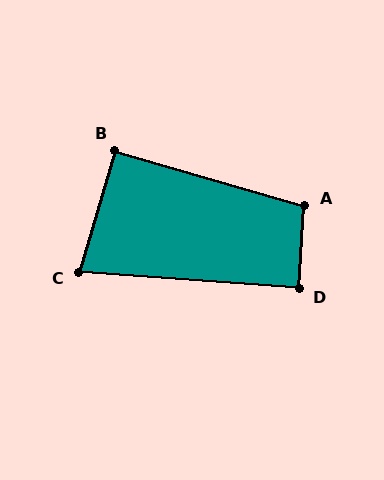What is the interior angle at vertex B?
Approximately 90 degrees (approximately right).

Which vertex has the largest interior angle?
A, at approximately 102 degrees.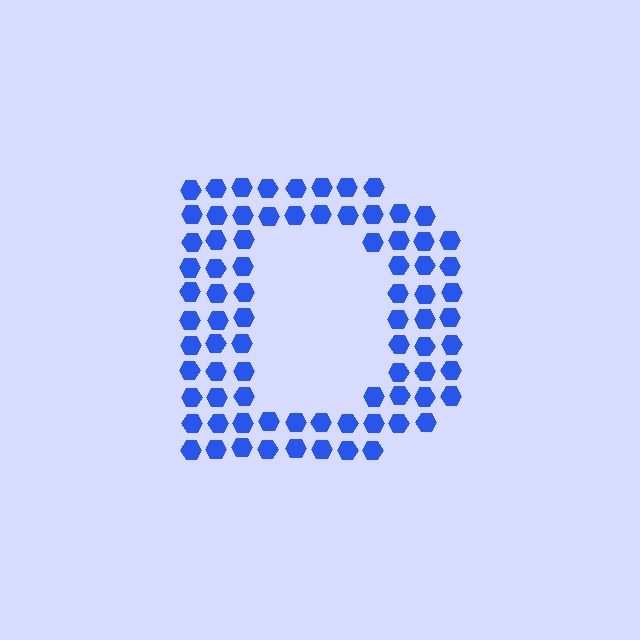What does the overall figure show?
The overall figure shows the letter D.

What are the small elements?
The small elements are hexagons.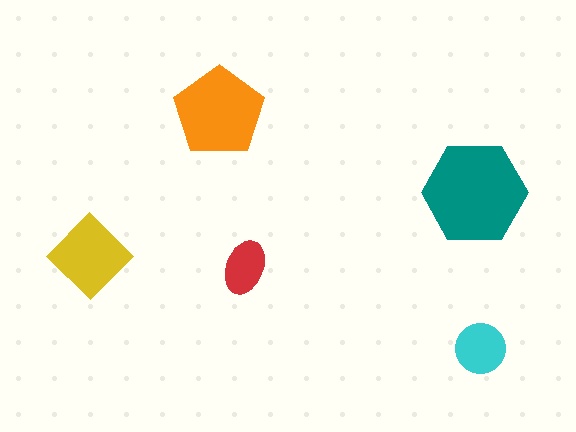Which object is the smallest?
The red ellipse.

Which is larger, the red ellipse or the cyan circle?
The cyan circle.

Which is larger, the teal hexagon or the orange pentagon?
The teal hexagon.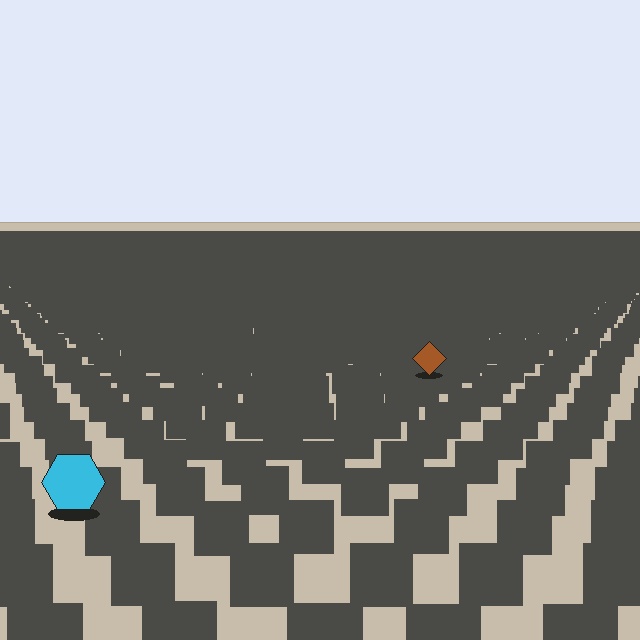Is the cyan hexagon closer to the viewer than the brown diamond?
Yes. The cyan hexagon is closer — you can tell from the texture gradient: the ground texture is coarser near it.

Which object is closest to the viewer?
The cyan hexagon is closest. The texture marks near it are larger and more spread out.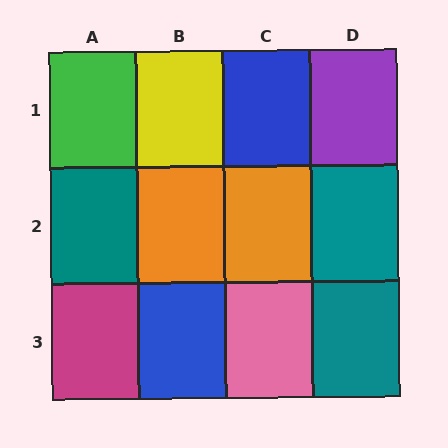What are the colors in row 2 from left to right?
Teal, orange, orange, teal.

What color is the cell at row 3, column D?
Teal.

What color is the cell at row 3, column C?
Pink.